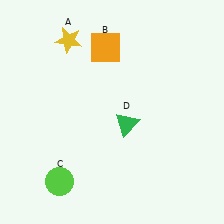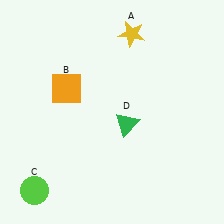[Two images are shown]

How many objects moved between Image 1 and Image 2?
3 objects moved between the two images.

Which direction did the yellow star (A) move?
The yellow star (A) moved right.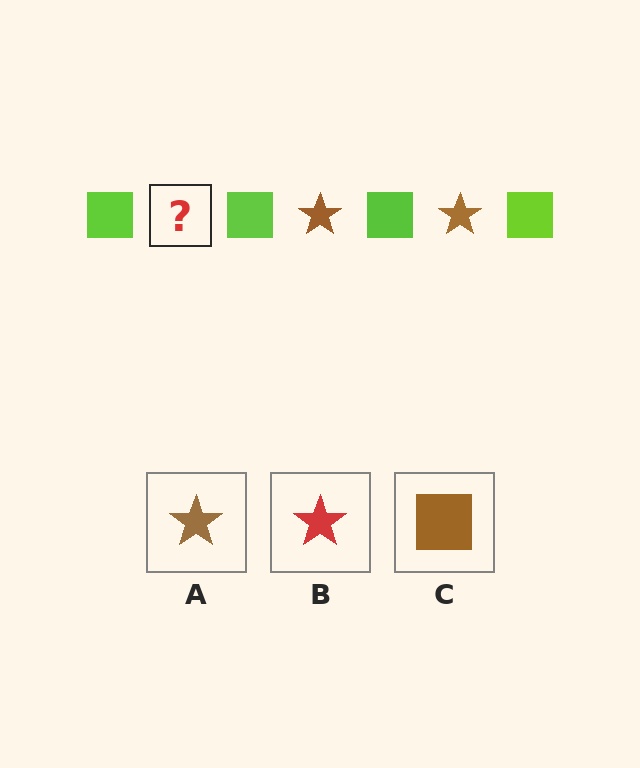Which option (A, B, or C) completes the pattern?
A.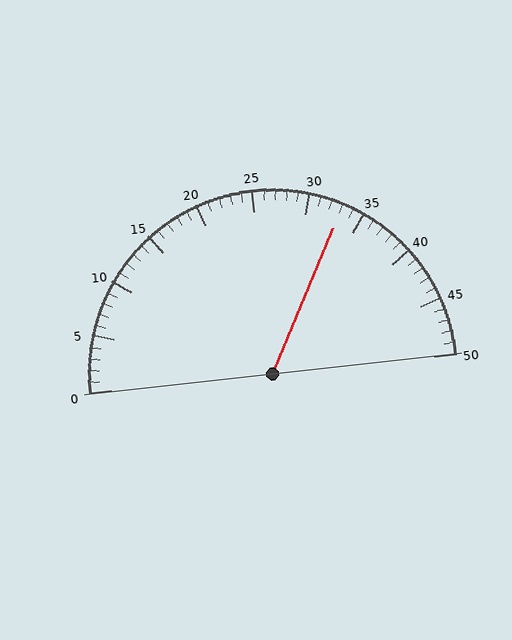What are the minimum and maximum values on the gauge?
The gauge ranges from 0 to 50.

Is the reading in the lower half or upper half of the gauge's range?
The reading is in the upper half of the range (0 to 50).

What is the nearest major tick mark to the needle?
The nearest major tick mark is 35.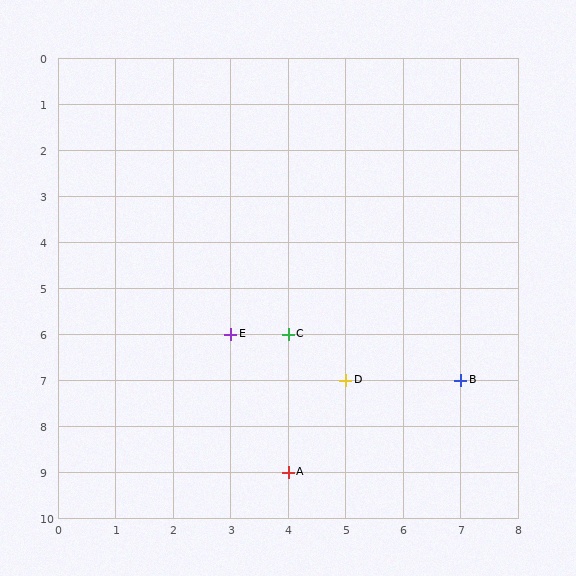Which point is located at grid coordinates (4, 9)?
Point A is at (4, 9).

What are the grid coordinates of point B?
Point B is at grid coordinates (7, 7).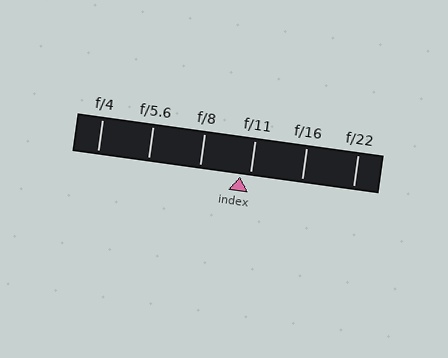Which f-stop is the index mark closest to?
The index mark is closest to f/11.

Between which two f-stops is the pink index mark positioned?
The index mark is between f/8 and f/11.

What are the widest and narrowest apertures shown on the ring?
The widest aperture shown is f/4 and the narrowest is f/22.